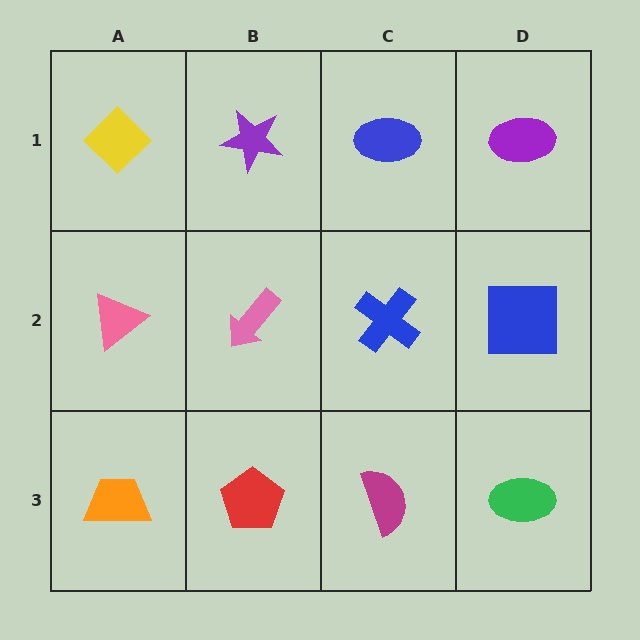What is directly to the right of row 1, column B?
A blue ellipse.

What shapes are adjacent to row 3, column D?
A blue square (row 2, column D), a magenta semicircle (row 3, column C).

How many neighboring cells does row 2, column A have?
3.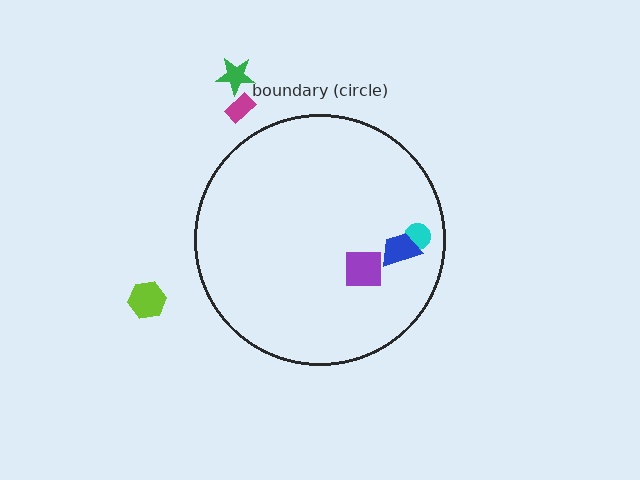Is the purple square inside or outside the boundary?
Inside.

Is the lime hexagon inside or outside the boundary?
Outside.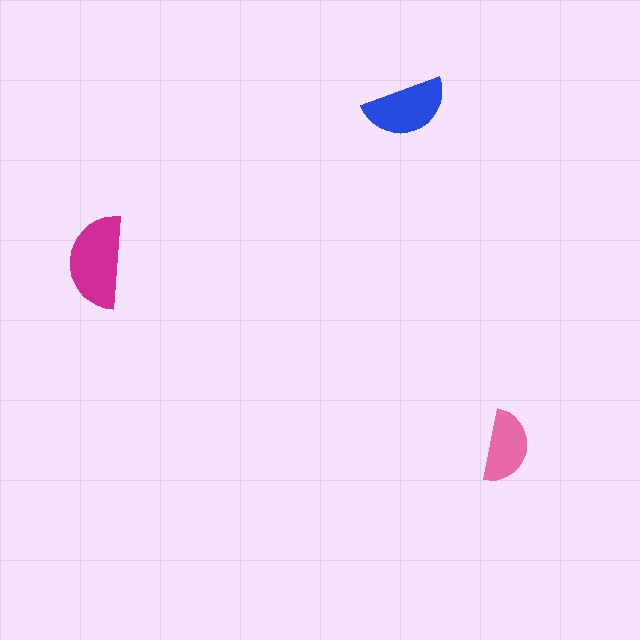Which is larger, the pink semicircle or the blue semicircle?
The blue one.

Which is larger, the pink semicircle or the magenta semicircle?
The magenta one.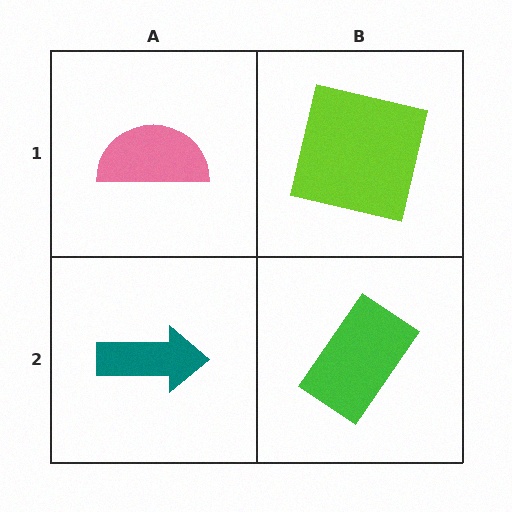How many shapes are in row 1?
2 shapes.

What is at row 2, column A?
A teal arrow.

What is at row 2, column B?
A green rectangle.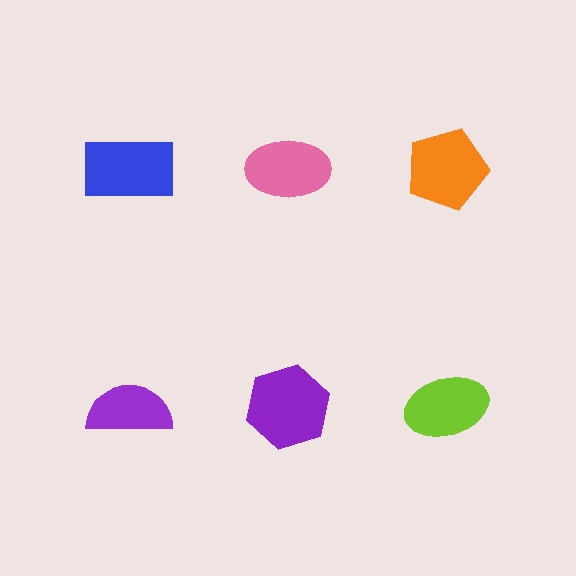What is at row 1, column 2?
A pink ellipse.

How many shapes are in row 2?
3 shapes.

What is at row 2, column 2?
A purple hexagon.